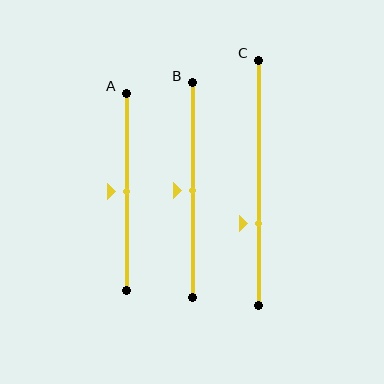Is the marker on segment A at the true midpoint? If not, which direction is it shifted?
Yes, the marker on segment A is at the true midpoint.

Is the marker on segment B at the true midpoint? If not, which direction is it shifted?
Yes, the marker on segment B is at the true midpoint.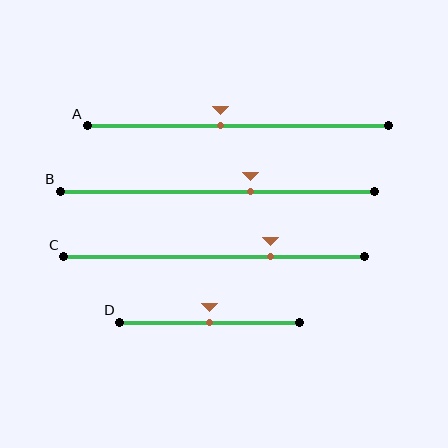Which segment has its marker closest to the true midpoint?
Segment D has its marker closest to the true midpoint.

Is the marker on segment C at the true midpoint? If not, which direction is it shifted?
No, the marker on segment C is shifted to the right by about 19% of the segment length.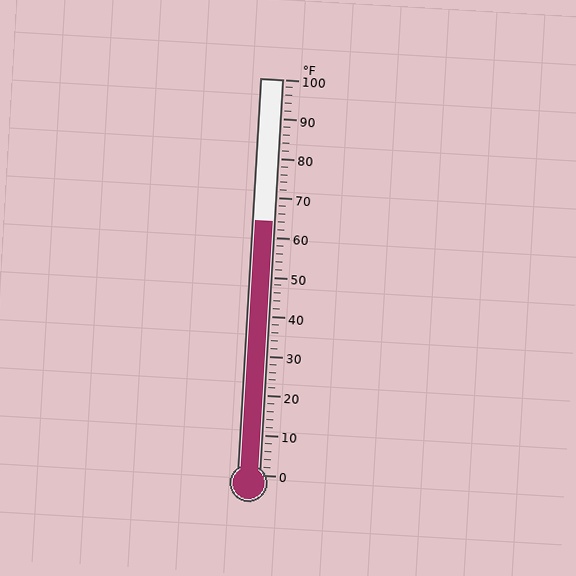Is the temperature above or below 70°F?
The temperature is below 70°F.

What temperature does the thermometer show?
The thermometer shows approximately 64°F.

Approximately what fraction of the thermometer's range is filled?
The thermometer is filled to approximately 65% of its range.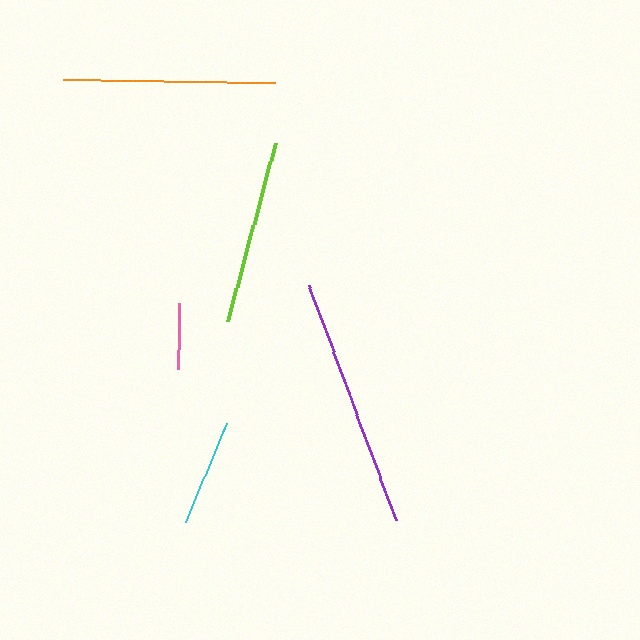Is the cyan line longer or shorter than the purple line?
The purple line is longer than the cyan line.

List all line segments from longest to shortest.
From longest to shortest: purple, orange, lime, cyan, pink.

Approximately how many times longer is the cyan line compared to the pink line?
The cyan line is approximately 1.6 times the length of the pink line.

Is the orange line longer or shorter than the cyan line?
The orange line is longer than the cyan line.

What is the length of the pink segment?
The pink segment is approximately 65 pixels long.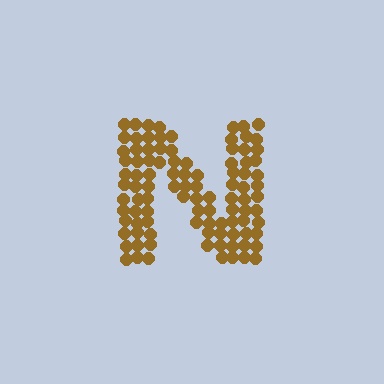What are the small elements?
The small elements are circles.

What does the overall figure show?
The overall figure shows the letter N.